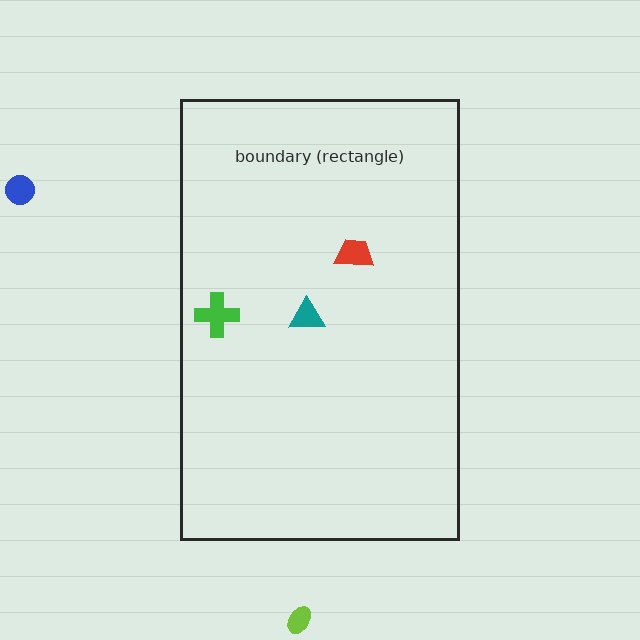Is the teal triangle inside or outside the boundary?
Inside.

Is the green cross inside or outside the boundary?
Inside.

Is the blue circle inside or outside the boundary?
Outside.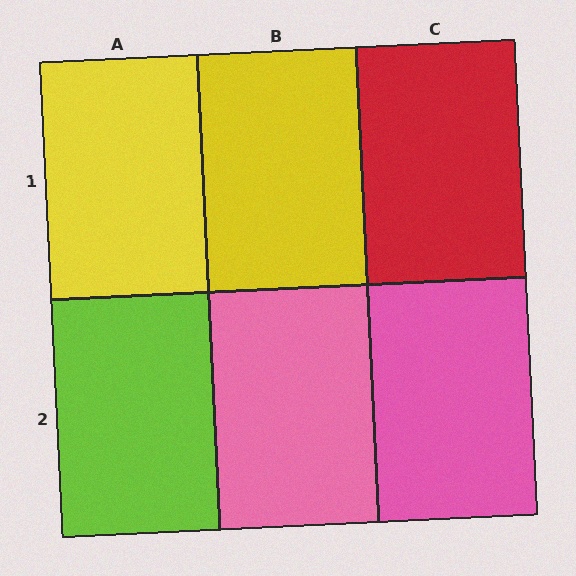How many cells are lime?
1 cell is lime.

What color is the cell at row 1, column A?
Yellow.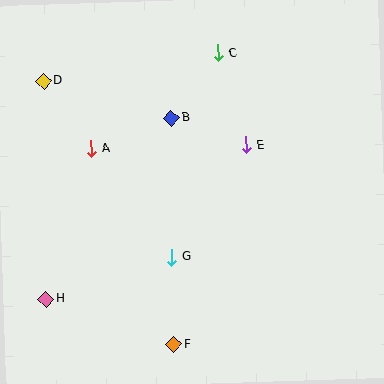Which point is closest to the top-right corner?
Point C is closest to the top-right corner.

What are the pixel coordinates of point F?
Point F is at (174, 345).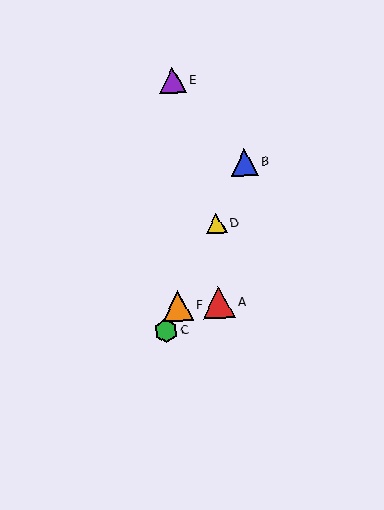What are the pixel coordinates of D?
Object D is at (216, 223).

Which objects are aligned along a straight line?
Objects B, C, D, F are aligned along a straight line.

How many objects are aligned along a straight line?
4 objects (B, C, D, F) are aligned along a straight line.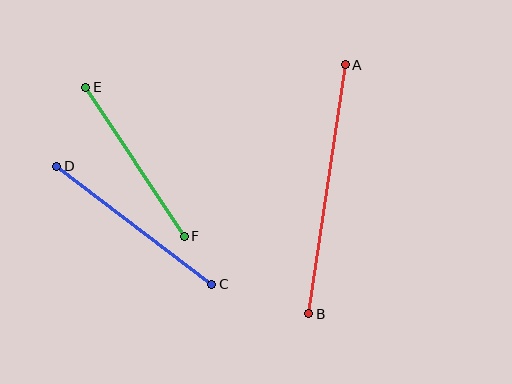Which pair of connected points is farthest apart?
Points A and B are farthest apart.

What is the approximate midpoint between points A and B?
The midpoint is at approximately (327, 189) pixels.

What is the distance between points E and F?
The distance is approximately 179 pixels.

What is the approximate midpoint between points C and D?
The midpoint is at approximately (134, 225) pixels.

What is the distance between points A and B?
The distance is approximately 251 pixels.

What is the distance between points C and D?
The distance is approximately 194 pixels.